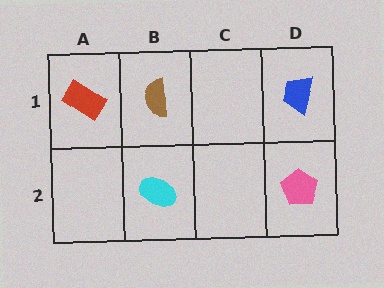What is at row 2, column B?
A cyan ellipse.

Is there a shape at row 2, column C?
No, that cell is empty.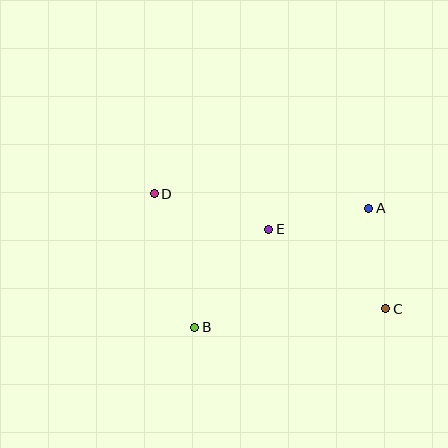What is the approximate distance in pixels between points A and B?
The distance between A and B is approximately 211 pixels.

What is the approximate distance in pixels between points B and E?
The distance between B and E is approximately 123 pixels.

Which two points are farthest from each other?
Points C and D are farthest from each other.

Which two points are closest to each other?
Points A and E are closest to each other.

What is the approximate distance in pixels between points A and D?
The distance between A and D is approximately 215 pixels.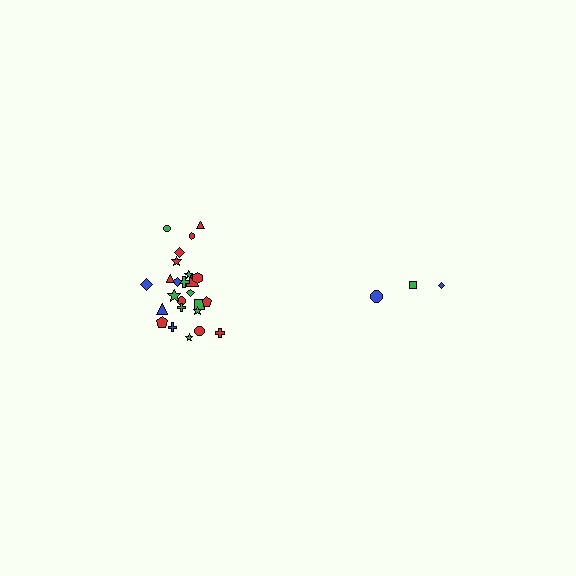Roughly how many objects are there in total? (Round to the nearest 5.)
Roughly 30 objects in total.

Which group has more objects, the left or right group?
The left group.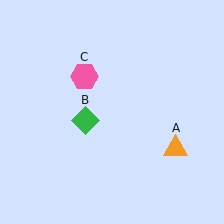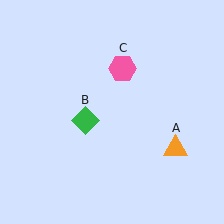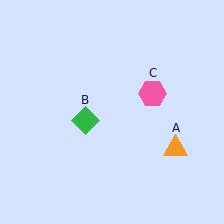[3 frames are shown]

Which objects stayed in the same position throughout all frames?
Orange triangle (object A) and green diamond (object B) remained stationary.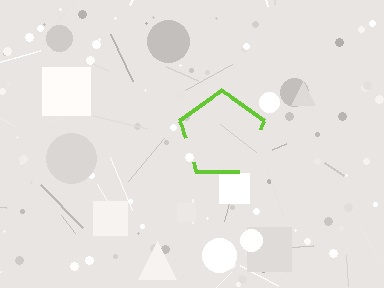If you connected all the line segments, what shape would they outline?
They would outline a pentagon.